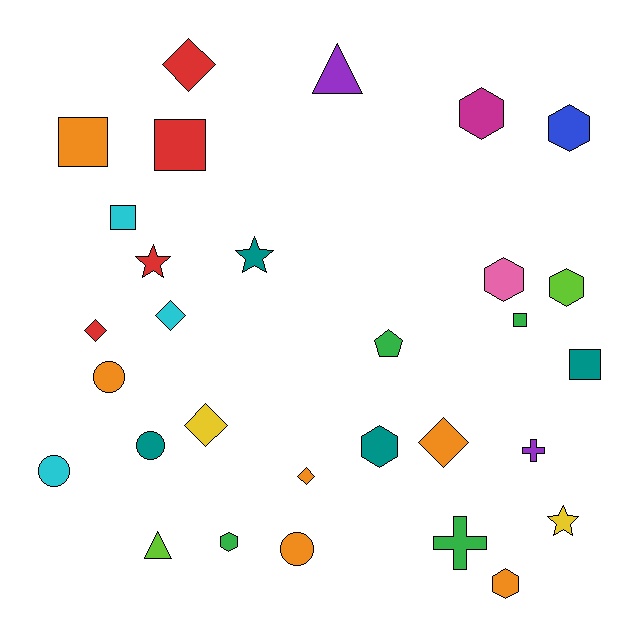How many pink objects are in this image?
There is 1 pink object.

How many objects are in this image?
There are 30 objects.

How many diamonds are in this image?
There are 6 diamonds.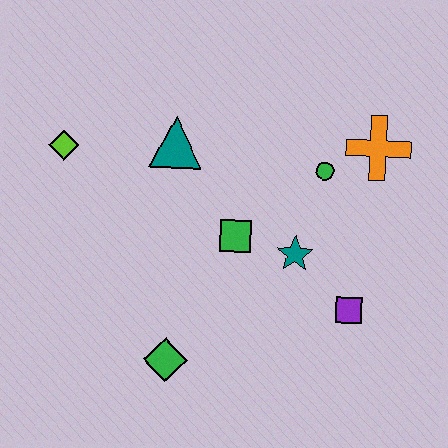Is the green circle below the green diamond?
No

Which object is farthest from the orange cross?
The lime diamond is farthest from the orange cross.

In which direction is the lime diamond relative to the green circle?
The lime diamond is to the left of the green circle.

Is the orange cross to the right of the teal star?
Yes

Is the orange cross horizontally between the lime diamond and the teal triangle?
No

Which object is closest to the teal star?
The green square is closest to the teal star.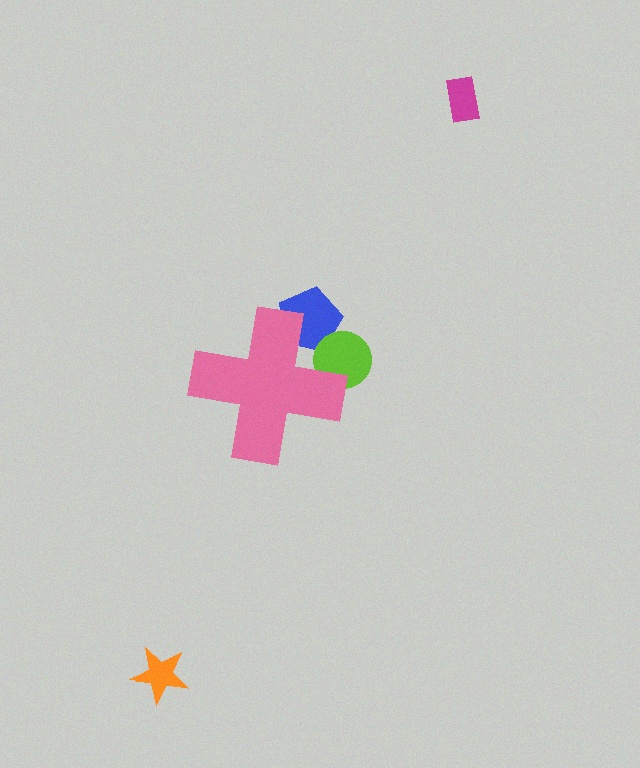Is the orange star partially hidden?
No, the orange star is fully visible.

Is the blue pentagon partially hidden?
Yes, the blue pentagon is partially hidden behind the pink cross.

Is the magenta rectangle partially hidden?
No, the magenta rectangle is fully visible.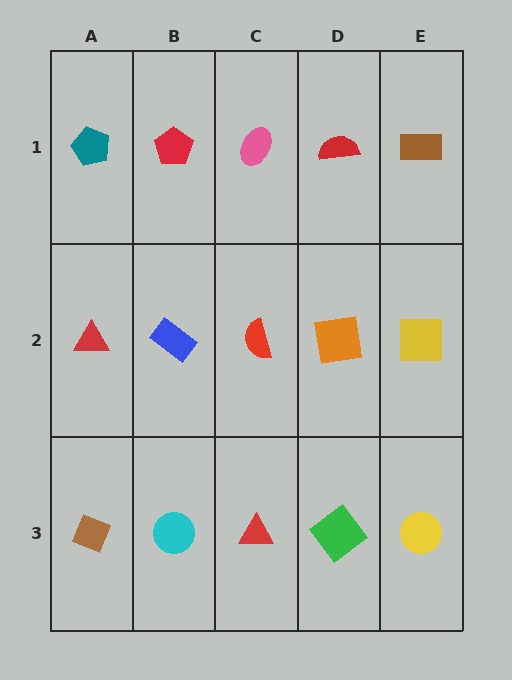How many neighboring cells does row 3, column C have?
3.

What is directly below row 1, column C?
A red semicircle.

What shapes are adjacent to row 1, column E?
A yellow square (row 2, column E), a red semicircle (row 1, column D).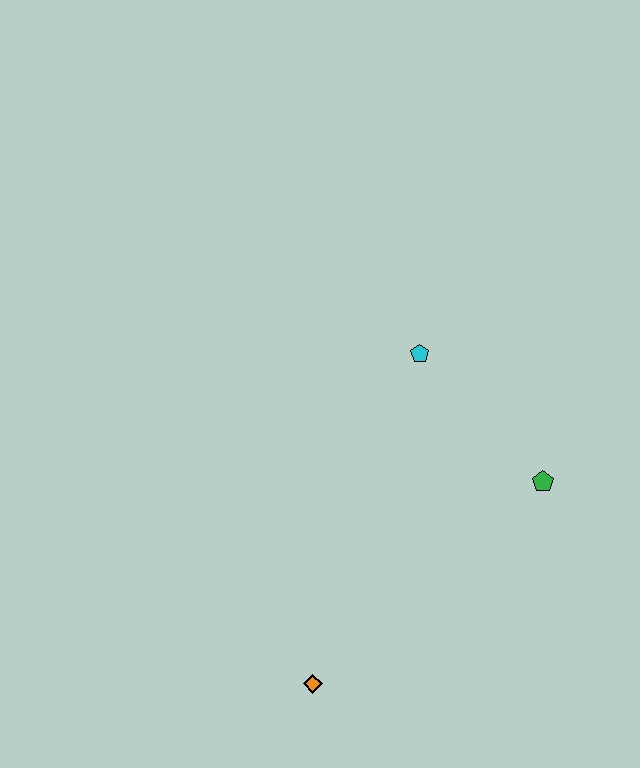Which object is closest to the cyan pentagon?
The green pentagon is closest to the cyan pentagon.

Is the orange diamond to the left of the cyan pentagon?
Yes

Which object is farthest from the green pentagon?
The orange diamond is farthest from the green pentagon.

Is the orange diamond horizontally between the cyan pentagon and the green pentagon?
No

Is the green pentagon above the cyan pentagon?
No